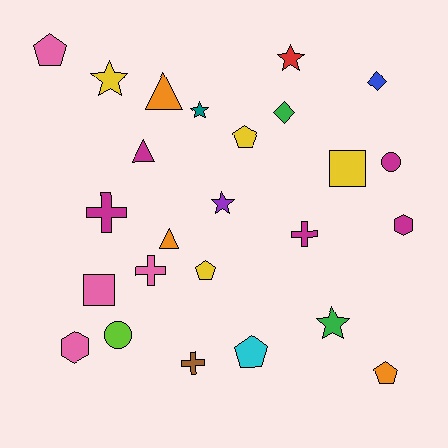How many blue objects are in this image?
There is 1 blue object.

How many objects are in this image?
There are 25 objects.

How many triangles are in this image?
There are 3 triangles.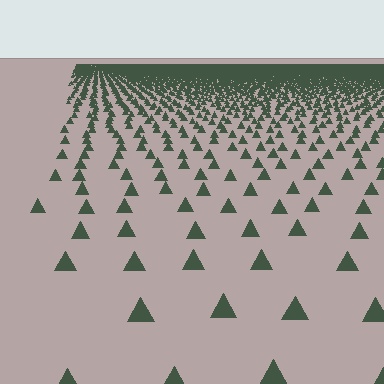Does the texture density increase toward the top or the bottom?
Density increases toward the top.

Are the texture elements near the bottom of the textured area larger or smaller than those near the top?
Larger. Near the bottom, elements are closer to the viewer and appear at a bigger on-screen size.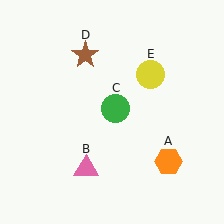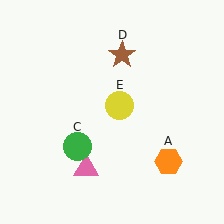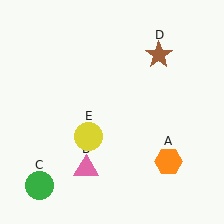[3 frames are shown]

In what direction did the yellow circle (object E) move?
The yellow circle (object E) moved down and to the left.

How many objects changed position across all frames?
3 objects changed position: green circle (object C), brown star (object D), yellow circle (object E).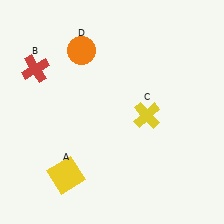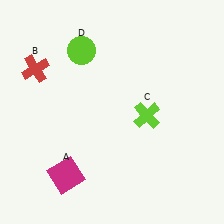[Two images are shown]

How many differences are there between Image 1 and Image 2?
There are 3 differences between the two images.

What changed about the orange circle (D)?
In Image 1, D is orange. In Image 2, it changed to lime.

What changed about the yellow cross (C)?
In Image 1, C is yellow. In Image 2, it changed to lime.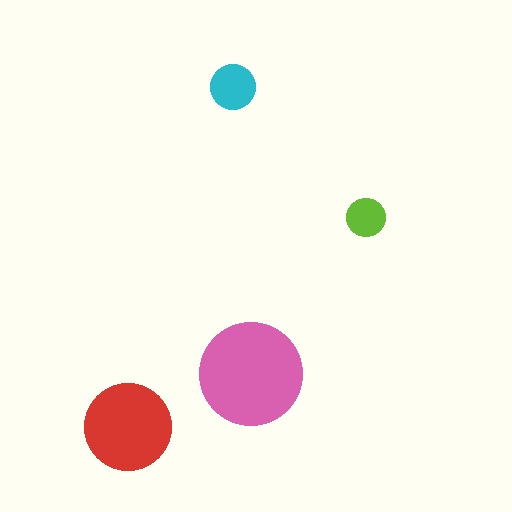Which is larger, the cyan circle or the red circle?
The red one.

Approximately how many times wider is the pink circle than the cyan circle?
About 2.5 times wider.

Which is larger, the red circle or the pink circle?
The pink one.